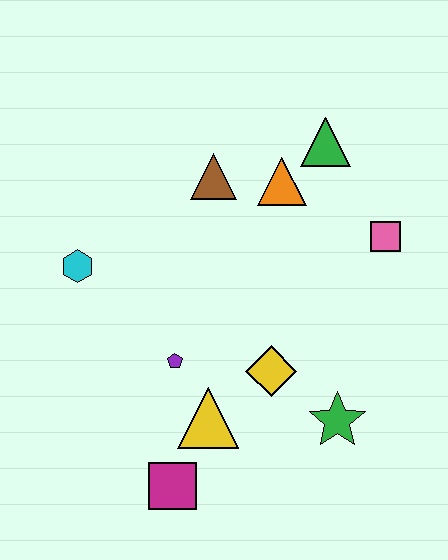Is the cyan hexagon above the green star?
Yes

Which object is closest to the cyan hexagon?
The purple pentagon is closest to the cyan hexagon.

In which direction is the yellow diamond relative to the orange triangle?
The yellow diamond is below the orange triangle.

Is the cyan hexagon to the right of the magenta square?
No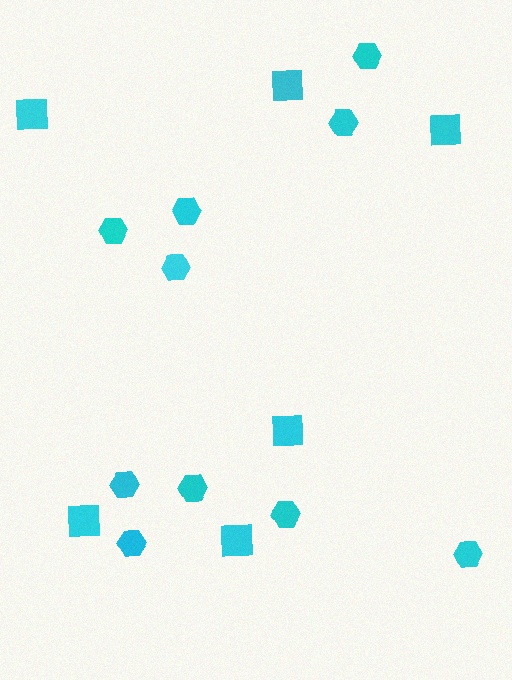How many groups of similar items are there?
There are 2 groups: one group of squares (6) and one group of hexagons (10).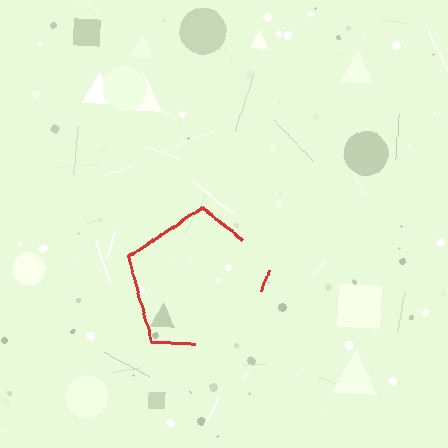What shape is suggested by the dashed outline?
The dashed outline suggests a pentagon.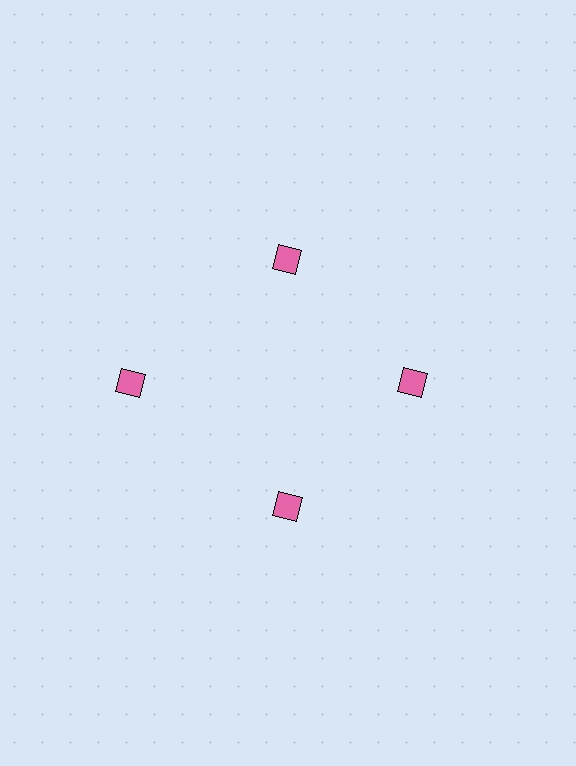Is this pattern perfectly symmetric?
No. The 4 pink diamonds are arranged in a ring, but one element near the 9 o'clock position is pushed outward from the center, breaking the 4-fold rotational symmetry.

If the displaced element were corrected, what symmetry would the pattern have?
It would have 4-fold rotational symmetry — the pattern would map onto itself every 90 degrees.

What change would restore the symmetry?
The symmetry would be restored by moving it inward, back onto the ring so that all 4 diamonds sit at equal angles and equal distance from the center.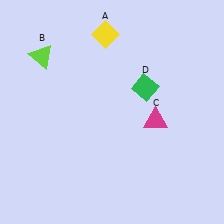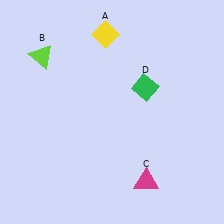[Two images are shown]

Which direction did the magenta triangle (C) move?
The magenta triangle (C) moved down.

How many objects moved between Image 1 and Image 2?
1 object moved between the two images.